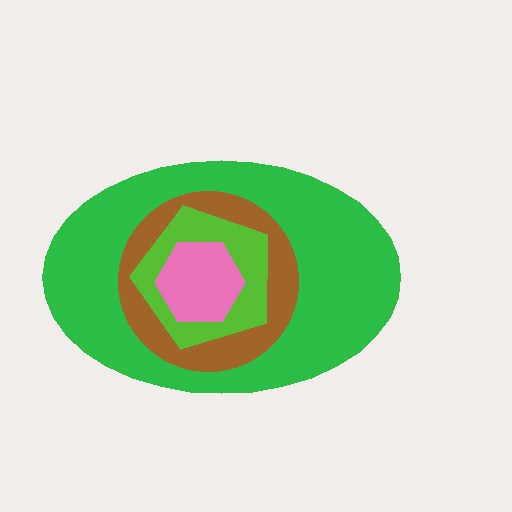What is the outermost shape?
The green ellipse.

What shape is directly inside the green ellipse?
The brown circle.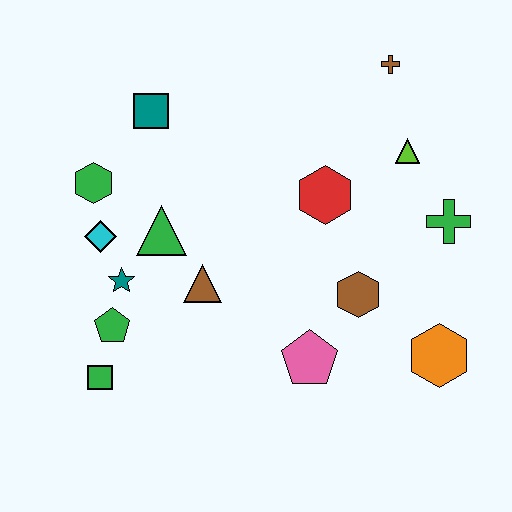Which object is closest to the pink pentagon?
The brown hexagon is closest to the pink pentagon.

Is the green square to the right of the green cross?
No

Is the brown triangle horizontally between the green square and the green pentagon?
No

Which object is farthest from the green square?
The brown cross is farthest from the green square.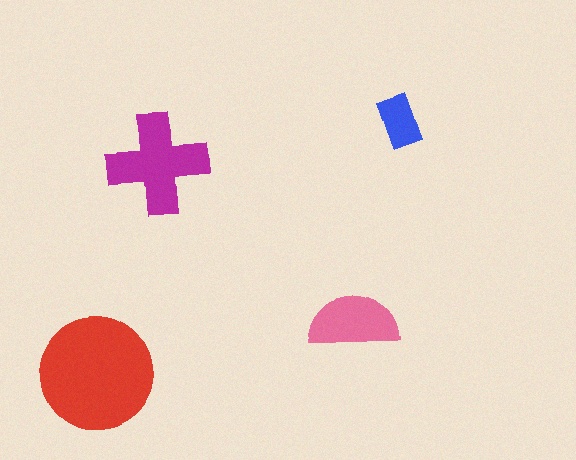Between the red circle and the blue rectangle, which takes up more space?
The red circle.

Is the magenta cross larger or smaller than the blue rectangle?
Larger.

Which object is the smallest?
The blue rectangle.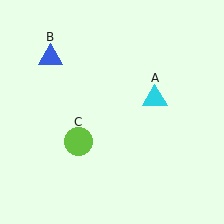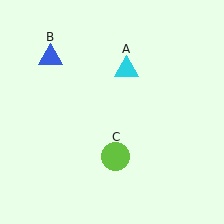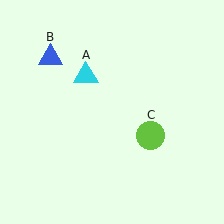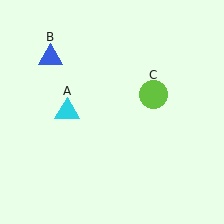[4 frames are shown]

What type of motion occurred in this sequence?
The cyan triangle (object A), lime circle (object C) rotated counterclockwise around the center of the scene.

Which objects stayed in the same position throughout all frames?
Blue triangle (object B) remained stationary.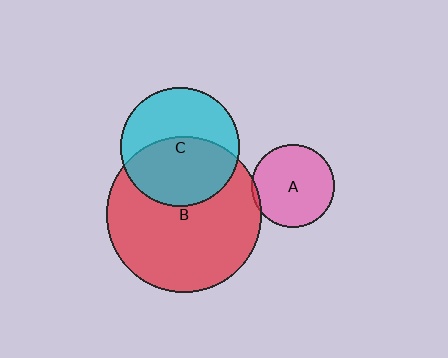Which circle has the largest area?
Circle B (red).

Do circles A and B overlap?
Yes.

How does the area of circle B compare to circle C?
Approximately 1.7 times.